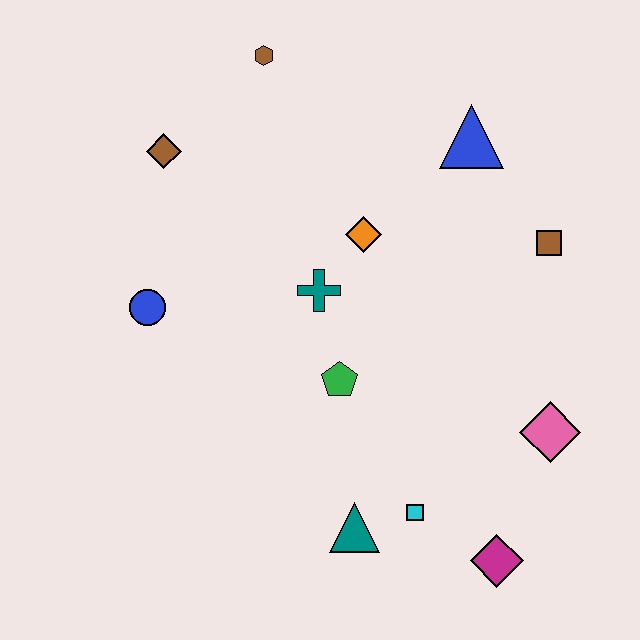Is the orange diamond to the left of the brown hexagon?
No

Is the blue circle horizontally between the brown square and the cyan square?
No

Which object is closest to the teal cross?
The orange diamond is closest to the teal cross.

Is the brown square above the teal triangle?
Yes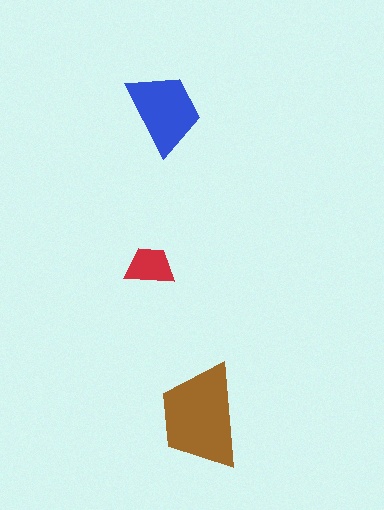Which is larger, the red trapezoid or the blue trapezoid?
The blue one.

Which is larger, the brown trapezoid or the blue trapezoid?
The brown one.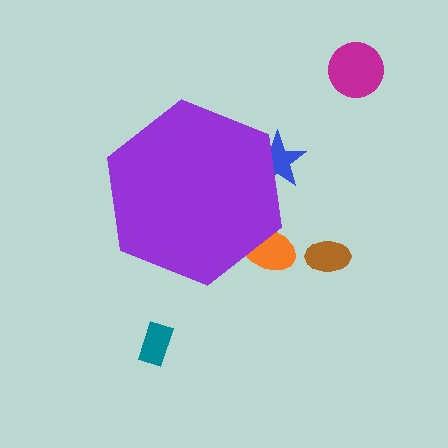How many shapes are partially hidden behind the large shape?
2 shapes are partially hidden.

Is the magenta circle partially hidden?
No, the magenta circle is fully visible.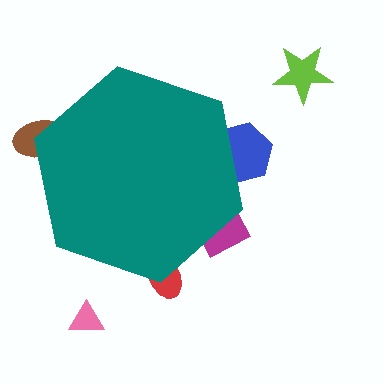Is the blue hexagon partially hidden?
Yes, the blue hexagon is partially hidden behind the teal hexagon.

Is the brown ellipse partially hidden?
Yes, the brown ellipse is partially hidden behind the teal hexagon.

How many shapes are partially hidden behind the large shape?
4 shapes are partially hidden.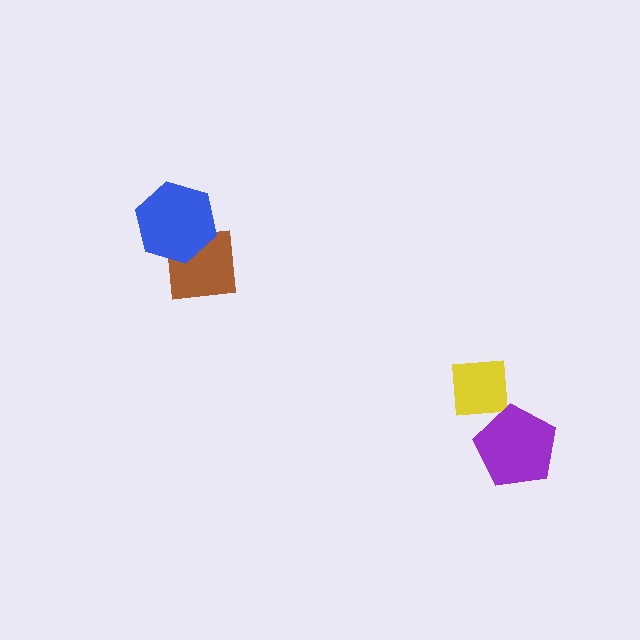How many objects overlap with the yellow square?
0 objects overlap with the yellow square.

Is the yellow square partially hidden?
No, no other shape covers it.